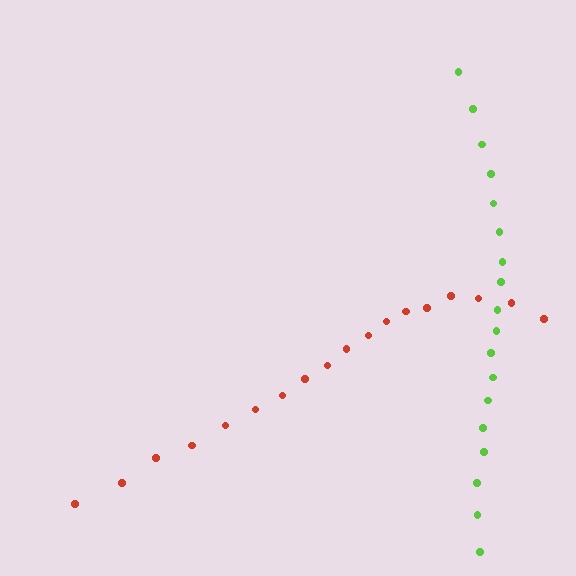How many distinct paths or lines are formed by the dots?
There are 2 distinct paths.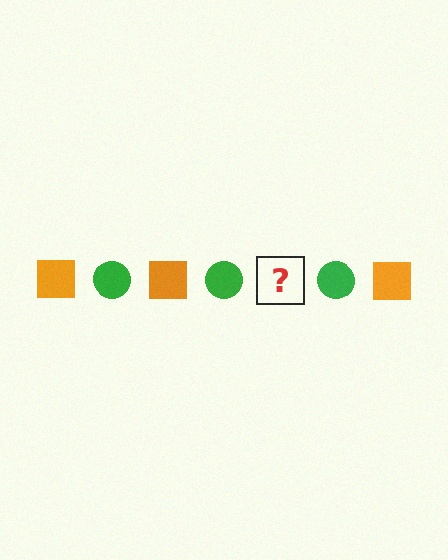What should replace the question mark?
The question mark should be replaced with an orange square.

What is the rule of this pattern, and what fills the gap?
The rule is that the pattern alternates between orange square and green circle. The gap should be filled with an orange square.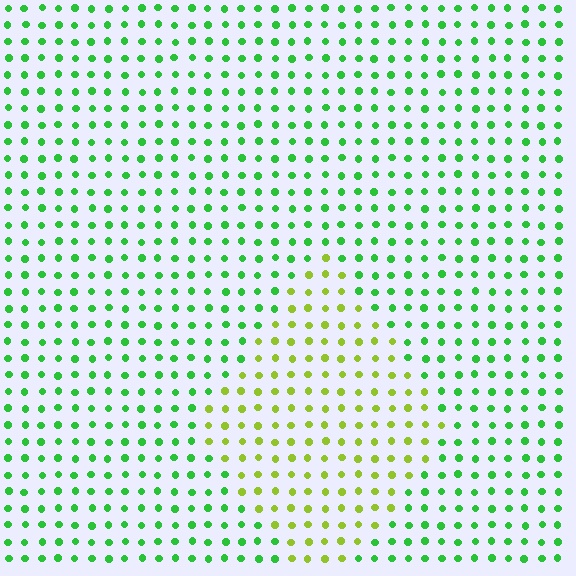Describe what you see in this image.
The image is filled with small green elements in a uniform arrangement. A diamond-shaped region is visible where the elements are tinted to a slightly different hue, forming a subtle color boundary.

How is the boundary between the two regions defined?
The boundary is defined purely by a slight shift in hue (about 46 degrees). Spacing, size, and orientation are identical on both sides.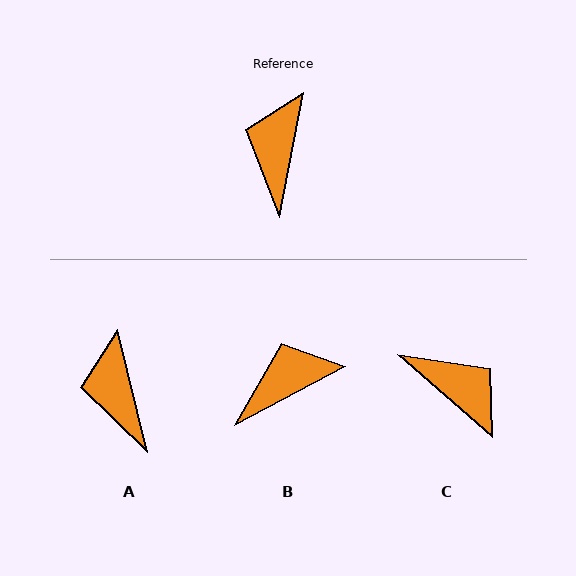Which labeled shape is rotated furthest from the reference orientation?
C, about 121 degrees away.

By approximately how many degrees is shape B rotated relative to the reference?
Approximately 51 degrees clockwise.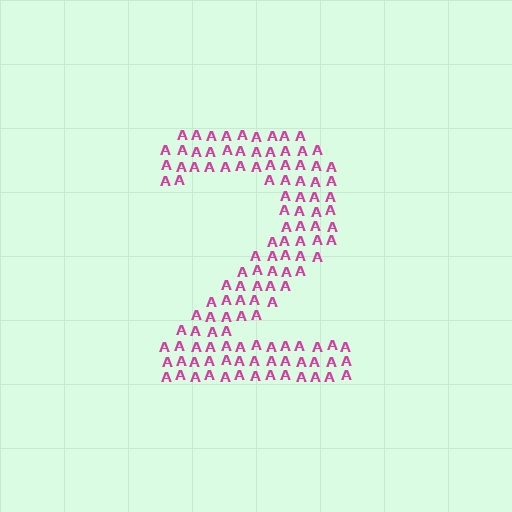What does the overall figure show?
The overall figure shows the digit 2.